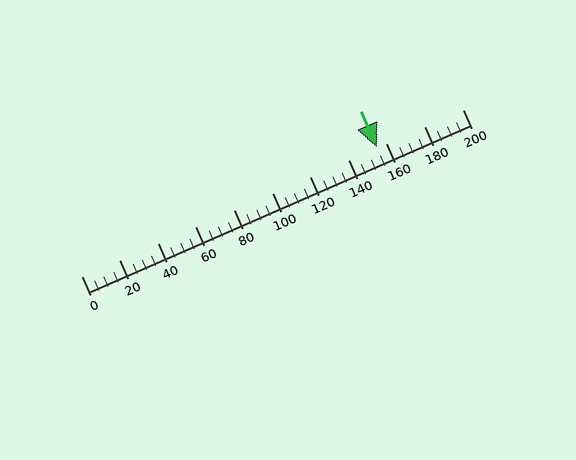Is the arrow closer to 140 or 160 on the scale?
The arrow is closer to 160.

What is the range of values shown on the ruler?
The ruler shows values from 0 to 200.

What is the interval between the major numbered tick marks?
The major tick marks are spaced 20 units apart.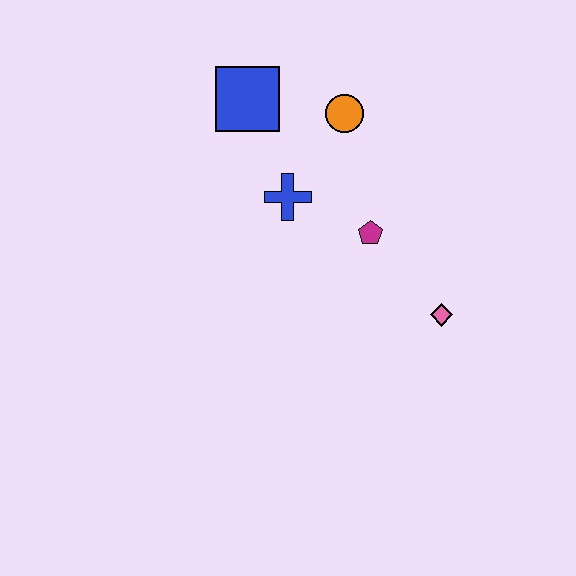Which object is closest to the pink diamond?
The magenta pentagon is closest to the pink diamond.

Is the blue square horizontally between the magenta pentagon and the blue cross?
No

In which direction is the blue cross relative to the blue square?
The blue cross is below the blue square.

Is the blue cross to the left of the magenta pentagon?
Yes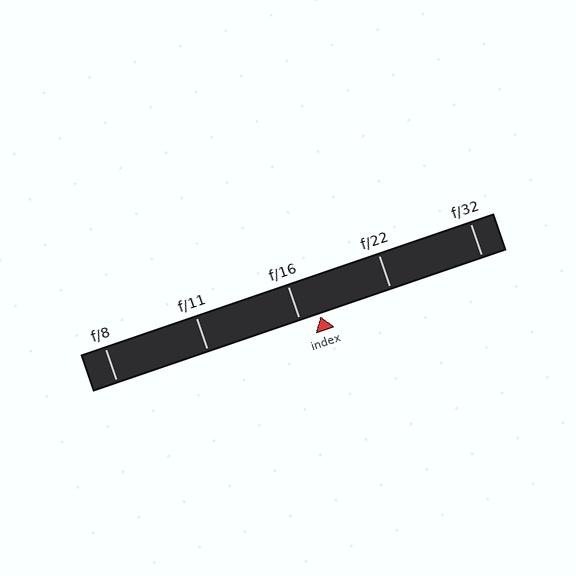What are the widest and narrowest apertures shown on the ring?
The widest aperture shown is f/8 and the narrowest is f/32.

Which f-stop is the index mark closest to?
The index mark is closest to f/16.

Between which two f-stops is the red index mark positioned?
The index mark is between f/16 and f/22.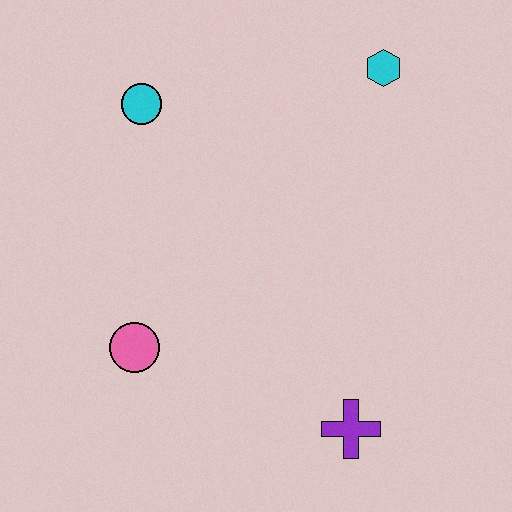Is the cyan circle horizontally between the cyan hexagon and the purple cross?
No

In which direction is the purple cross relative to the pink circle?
The purple cross is to the right of the pink circle.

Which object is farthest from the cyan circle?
The purple cross is farthest from the cyan circle.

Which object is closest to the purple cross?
The pink circle is closest to the purple cross.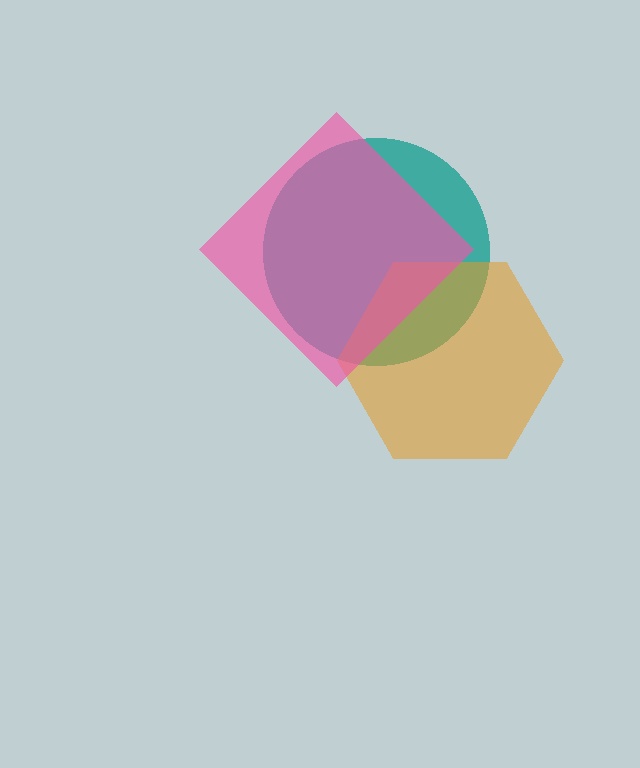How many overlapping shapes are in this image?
There are 3 overlapping shapes in the image.